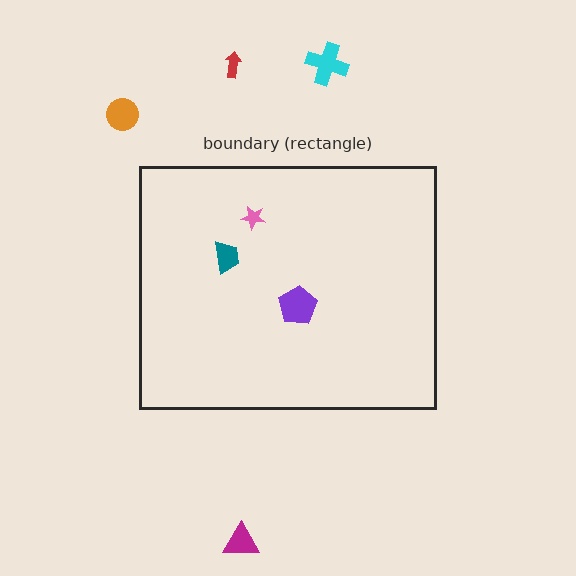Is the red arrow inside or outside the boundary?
Outside.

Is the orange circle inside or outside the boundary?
Outside.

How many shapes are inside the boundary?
3 inside, 4 outside.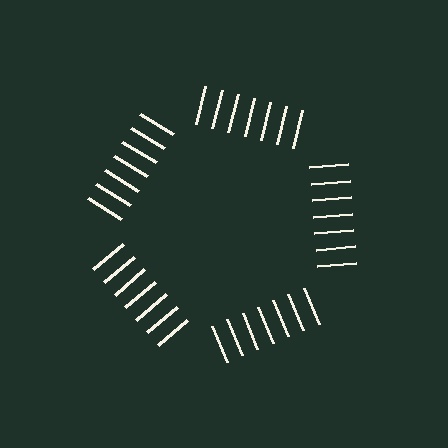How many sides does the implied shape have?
5 sides — the line-ends trace a pentagon.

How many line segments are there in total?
35 — 7 along each of the 5 edges.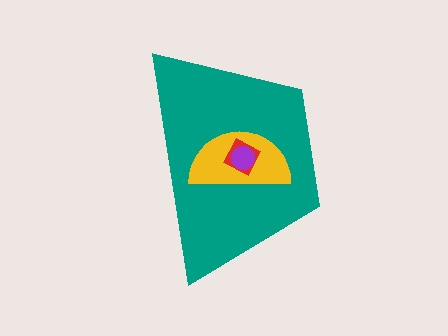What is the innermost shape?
The purple circle.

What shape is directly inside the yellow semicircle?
The red square.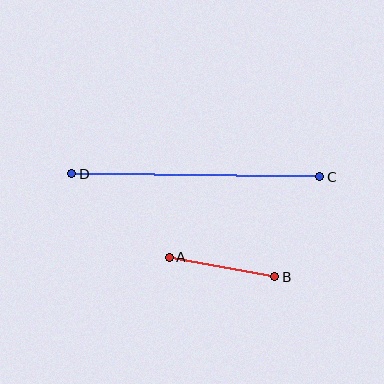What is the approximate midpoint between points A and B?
The midpoint is at approximately (222, 267) pixels.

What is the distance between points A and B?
The distance is approximately 107 pixels.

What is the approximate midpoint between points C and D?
The midpoint is at approximately (196, 175) pixels.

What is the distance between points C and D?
The distance is approximately 248 pixels.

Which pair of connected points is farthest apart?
Points C and D are farthest apart.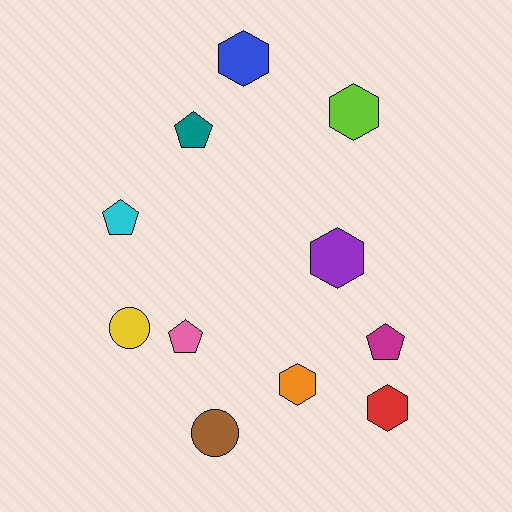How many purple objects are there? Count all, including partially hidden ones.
There is 1 purple object.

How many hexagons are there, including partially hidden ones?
There are 5 hexagons.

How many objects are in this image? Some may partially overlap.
There are 11 objects.